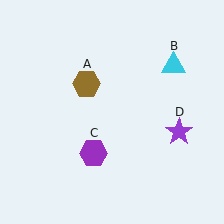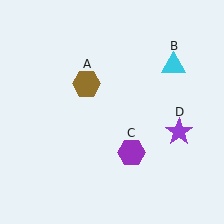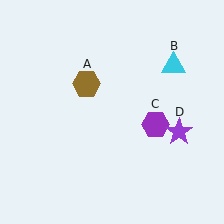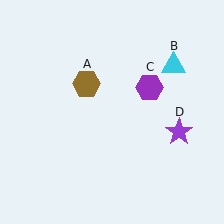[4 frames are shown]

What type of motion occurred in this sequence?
The purple hexagon (object C) rotated counterclockwise around the center of the scene.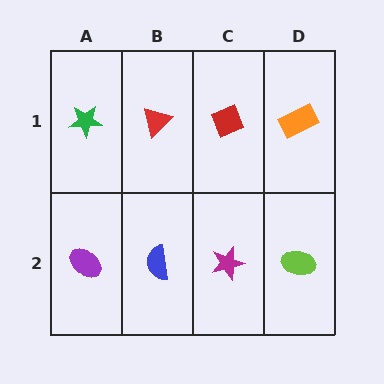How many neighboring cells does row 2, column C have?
3.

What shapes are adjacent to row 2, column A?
A green star (row 1, column A), a blue semicircle (row 2, column B).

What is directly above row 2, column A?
A green star.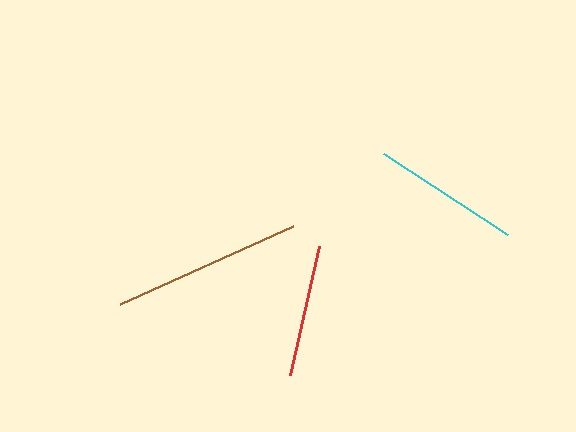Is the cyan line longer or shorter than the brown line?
The brown line is longer than the cyan line.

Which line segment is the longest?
The brown line is the longest at approximately 190 pixels.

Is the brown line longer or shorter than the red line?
The brown line is longer than the red line.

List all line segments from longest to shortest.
From longest to shortest: brown, cyan, red.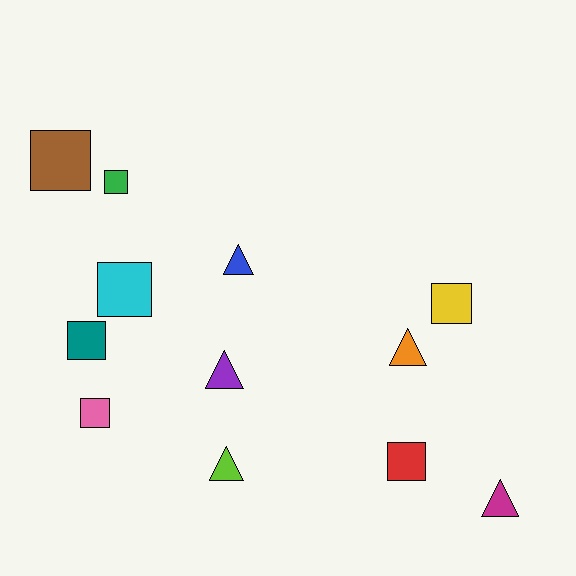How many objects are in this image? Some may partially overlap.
There are 12 objects.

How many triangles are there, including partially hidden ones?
There are 5 triangles.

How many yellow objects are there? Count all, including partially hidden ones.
There is 1 yellow object.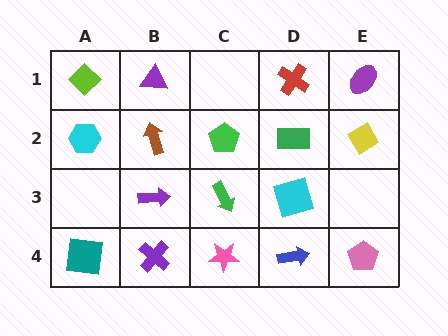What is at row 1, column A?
A lime diamond.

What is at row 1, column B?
A purple triangle.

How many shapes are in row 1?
4 shapes.